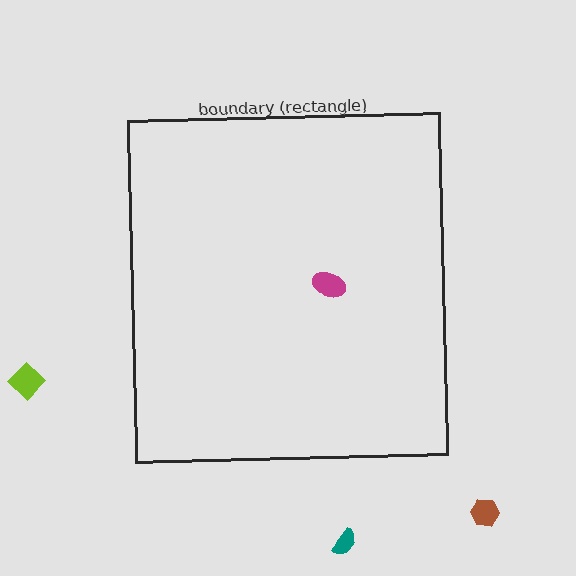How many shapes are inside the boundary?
1 inside, 3 outside.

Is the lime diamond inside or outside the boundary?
Outside.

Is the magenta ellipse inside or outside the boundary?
Inside.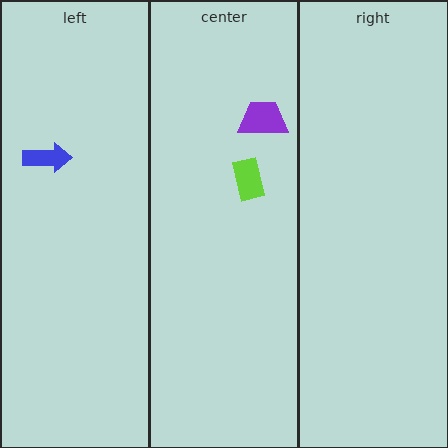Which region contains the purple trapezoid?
The center region.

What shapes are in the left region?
The blue arrow.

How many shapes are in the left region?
1.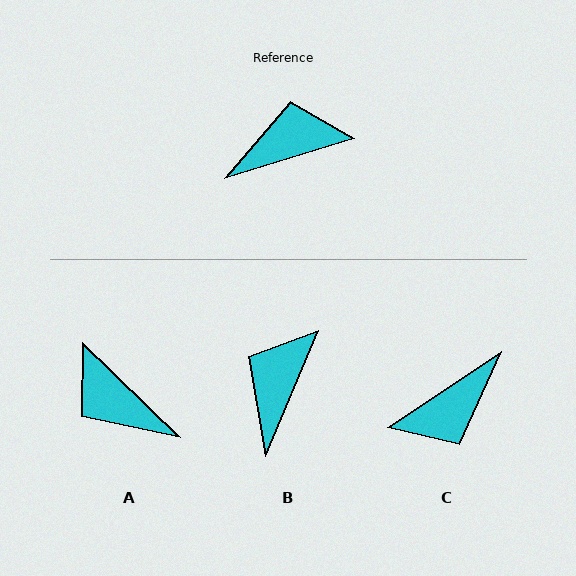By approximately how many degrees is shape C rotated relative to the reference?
Approximately 163 degrees clockwise.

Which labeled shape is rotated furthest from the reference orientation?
C, about 163 degrees away.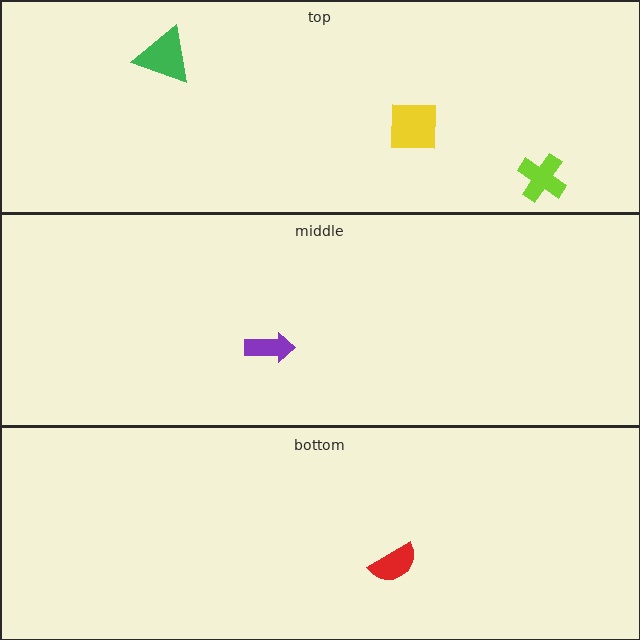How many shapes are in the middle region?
1.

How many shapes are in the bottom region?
1.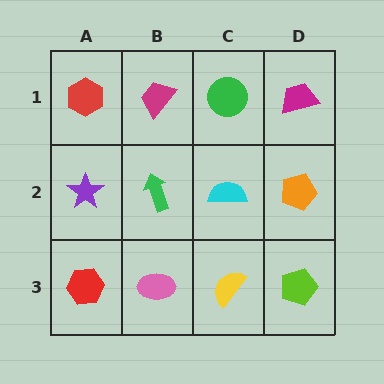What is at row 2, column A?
A purple star.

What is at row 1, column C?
A green circle.